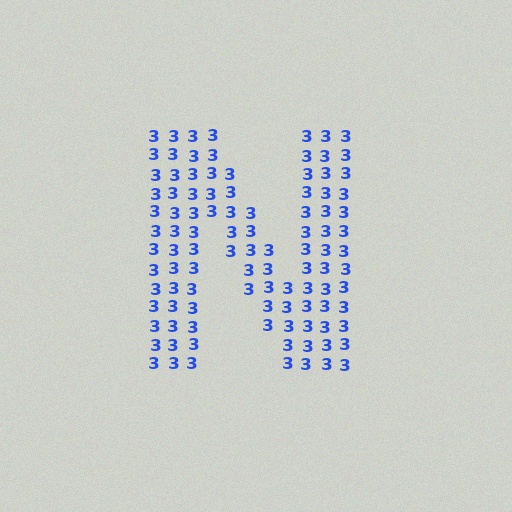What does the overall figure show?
The overall figure shows the letter N.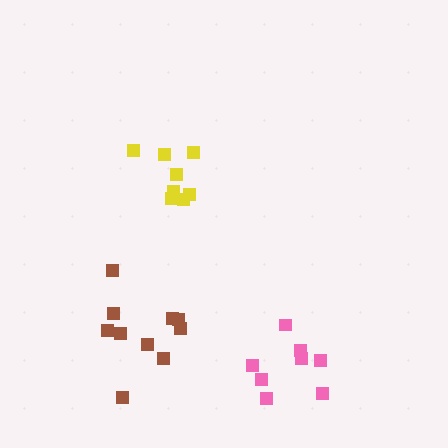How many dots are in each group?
Group 1: 8 dots, Group 2: 10 dots, Group 3: 8 dots (26 total).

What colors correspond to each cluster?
The clusters are colored: yellow, brown, pink.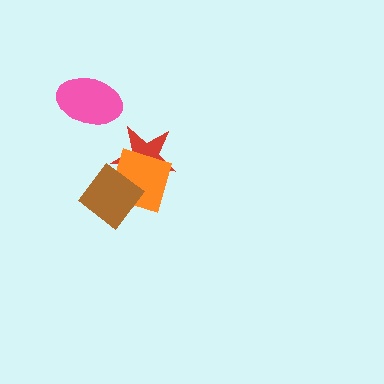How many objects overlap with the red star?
2 objects overlap with the red star.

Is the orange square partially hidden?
Yes, it is partially covered by another shape.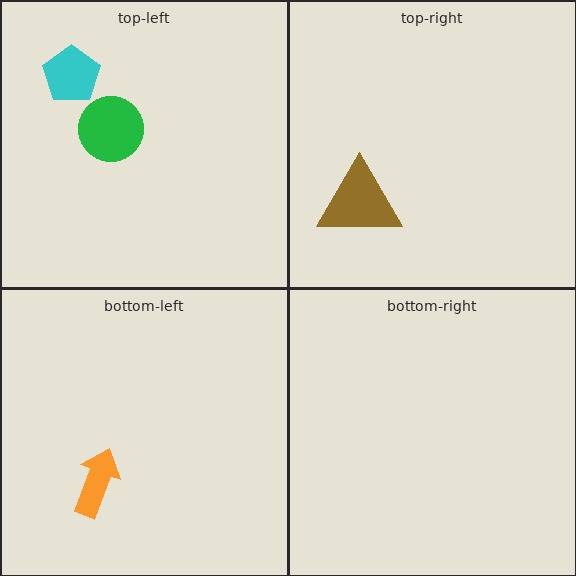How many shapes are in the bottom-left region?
1.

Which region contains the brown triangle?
The top-right region.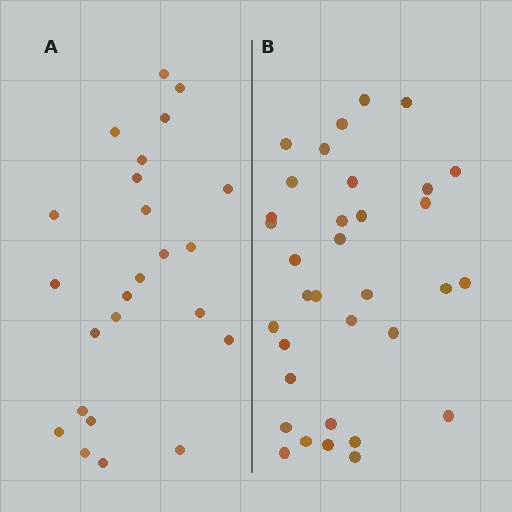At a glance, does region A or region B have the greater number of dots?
Region B (the right region) has more dots.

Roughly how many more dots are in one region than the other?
Region B has roughly 10 or so more dots than region A.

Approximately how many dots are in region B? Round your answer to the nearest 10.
About 30 dots. (The exact count is 34, which rounds to 30.)